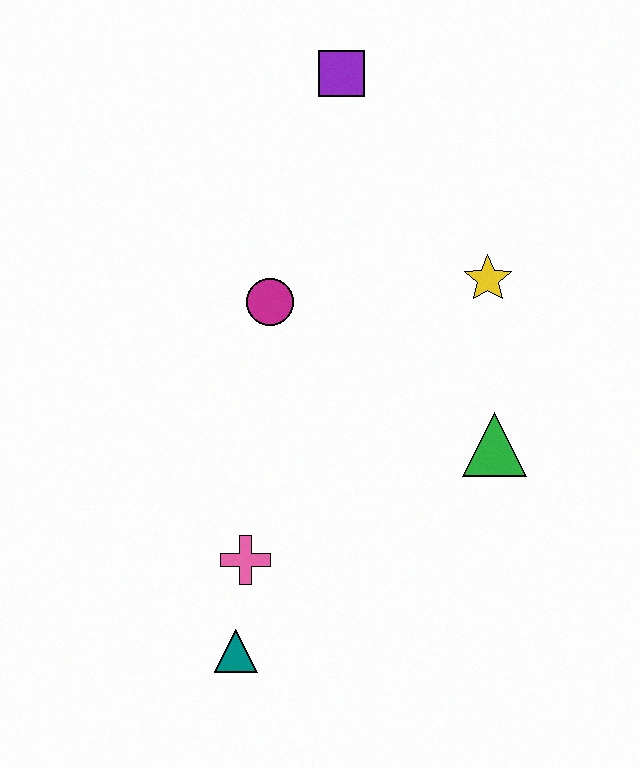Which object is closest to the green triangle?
The yellow star is closest to the green triangle.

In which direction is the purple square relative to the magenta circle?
The purple square is above the magenta circle.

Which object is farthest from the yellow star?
The teal triangle is farthest from the yellow star.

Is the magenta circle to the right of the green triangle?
No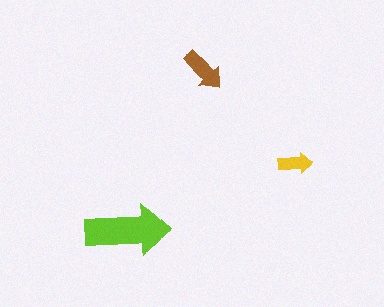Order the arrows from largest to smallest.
the lime one, the brown one, the yellow one.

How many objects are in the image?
There are 3 objects in the image.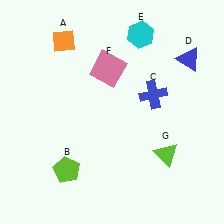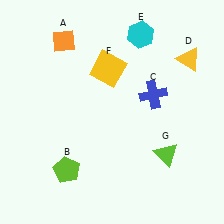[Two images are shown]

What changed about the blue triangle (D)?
In Image 1, D is blue. In Image 2, it changed to yellow.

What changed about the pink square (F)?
In Image 1, F is pink. In Image 2, it changed to yellow.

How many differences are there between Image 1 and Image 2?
There are 2 differences between the two images.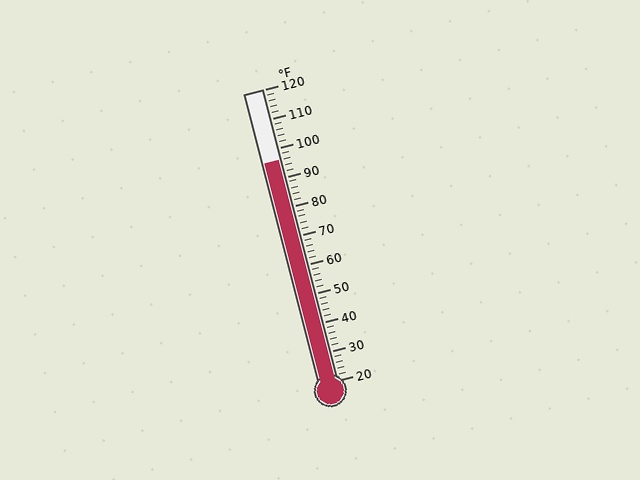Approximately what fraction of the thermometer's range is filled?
The thermometer is filled to approximately 75% of its range.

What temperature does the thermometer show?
The thermometer shows approximately 96°F.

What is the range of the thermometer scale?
The thermometer scale ranges from 20°F to 120°F.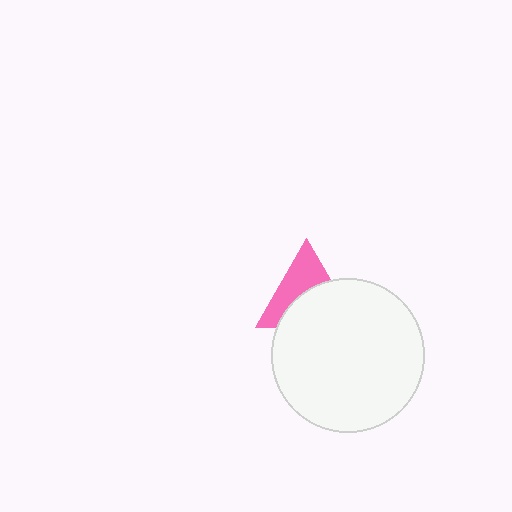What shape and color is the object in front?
The object in front is a white circle.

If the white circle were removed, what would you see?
You would see the complete pink triangle.